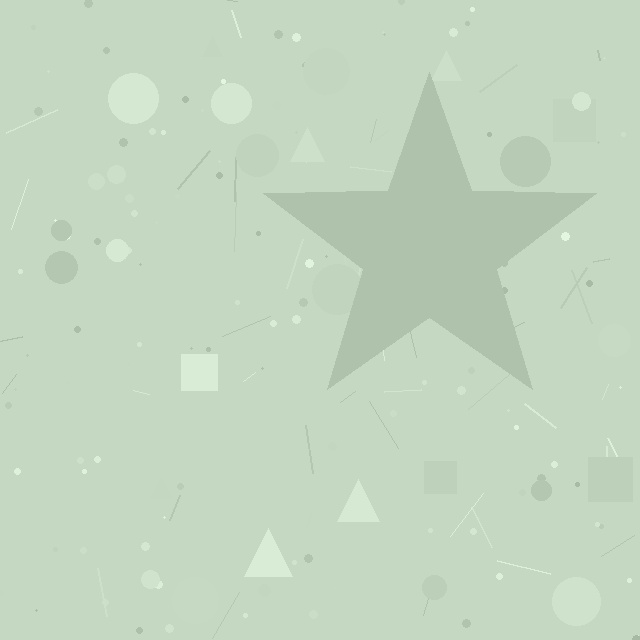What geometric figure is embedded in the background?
A star is embedded in the background.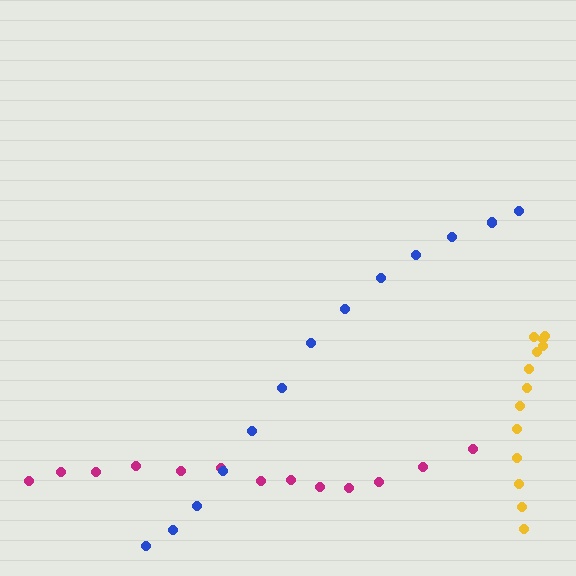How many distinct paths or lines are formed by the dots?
There are 3 distinct paths.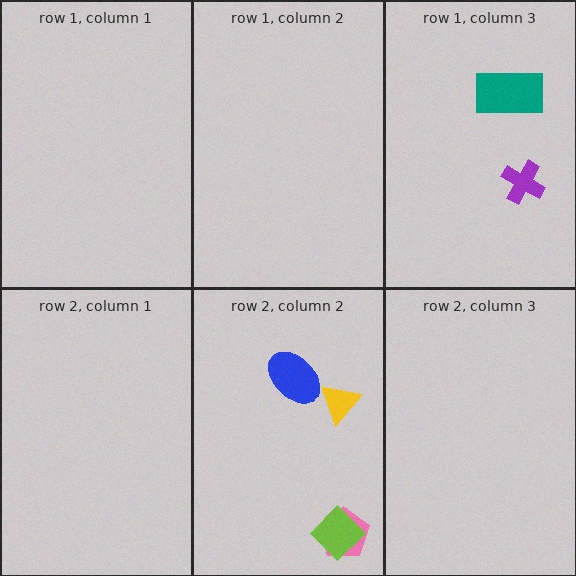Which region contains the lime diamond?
The row 2, column 2 region.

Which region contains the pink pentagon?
The row 2, column 2 region.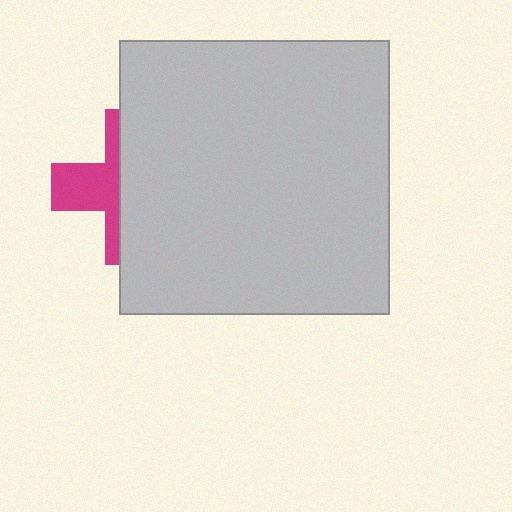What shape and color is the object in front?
The object in front is a light gray rectangle.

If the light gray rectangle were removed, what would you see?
You would see the complete magenta cross.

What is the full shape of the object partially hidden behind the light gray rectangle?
The partially hidden object is a magenta cross.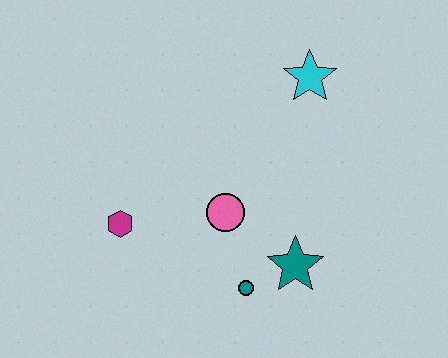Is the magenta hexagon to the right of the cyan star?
No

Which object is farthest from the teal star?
The cyan star is farthest from the teal star.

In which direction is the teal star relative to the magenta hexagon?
The teal star is to the right of the magenta hexagon.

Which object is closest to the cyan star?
The pink circle is closest to the cyan star.